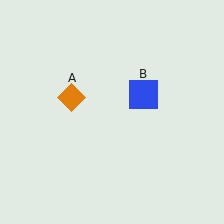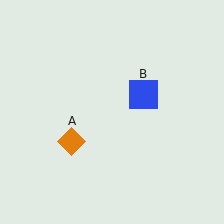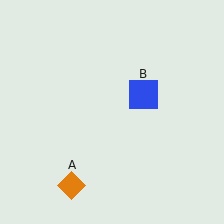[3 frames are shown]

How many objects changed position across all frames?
1 object changed position: orange diamond (object A).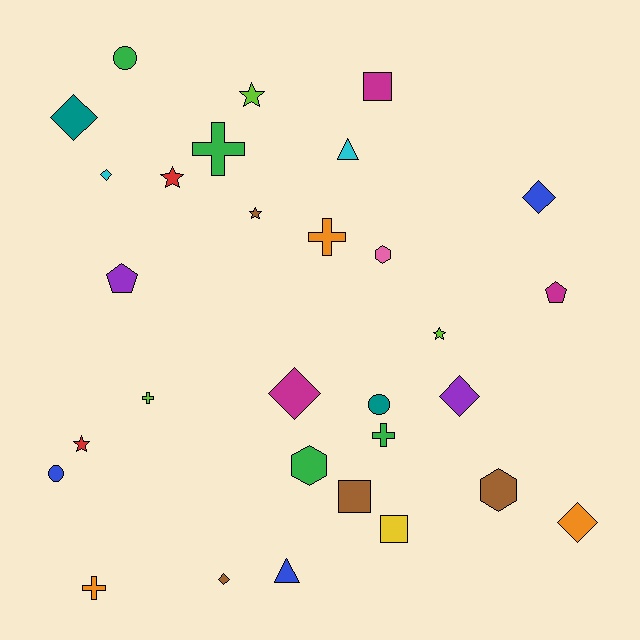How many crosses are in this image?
There are 5 crosses.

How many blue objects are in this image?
There are 3 blue objects.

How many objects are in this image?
There are 30 objects.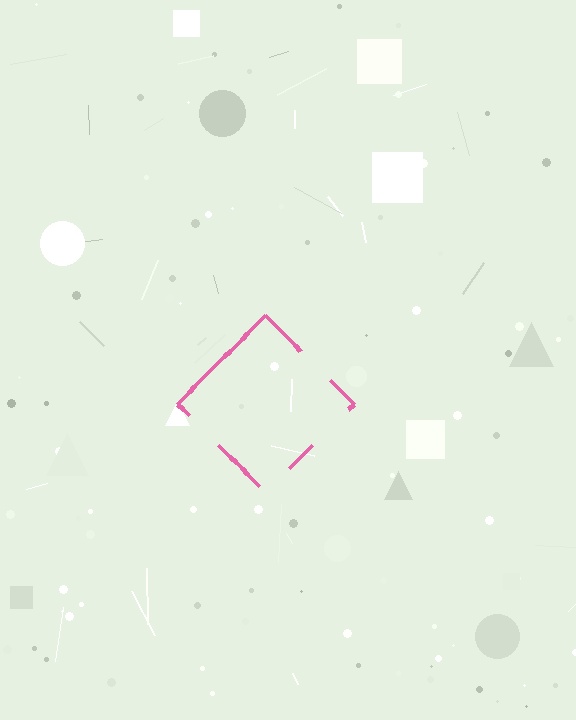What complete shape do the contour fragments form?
The contour fragments form a diamond.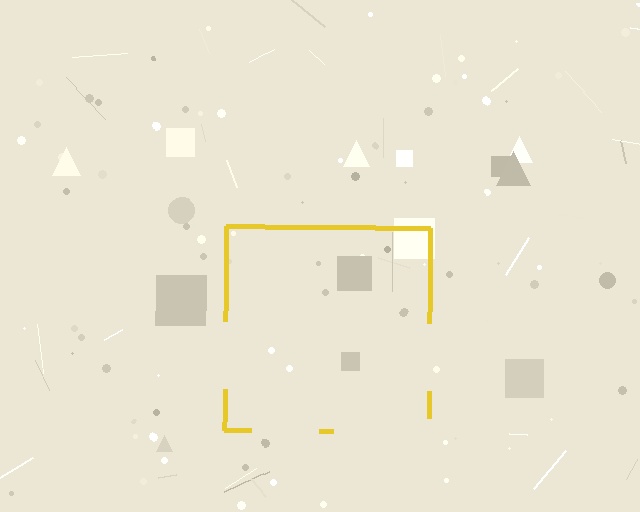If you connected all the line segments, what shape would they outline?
They would outline a square.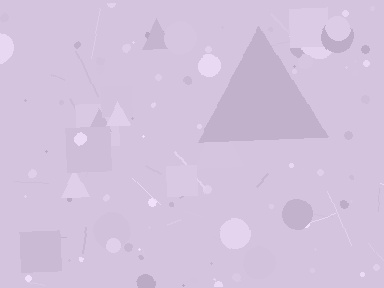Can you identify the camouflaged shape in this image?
The camouflaged shape is a triangle.